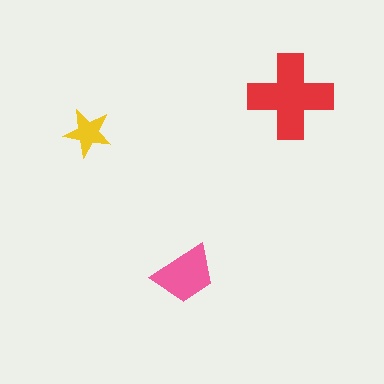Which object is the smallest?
The yellow star.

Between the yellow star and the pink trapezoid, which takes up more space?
The pink trapezoid.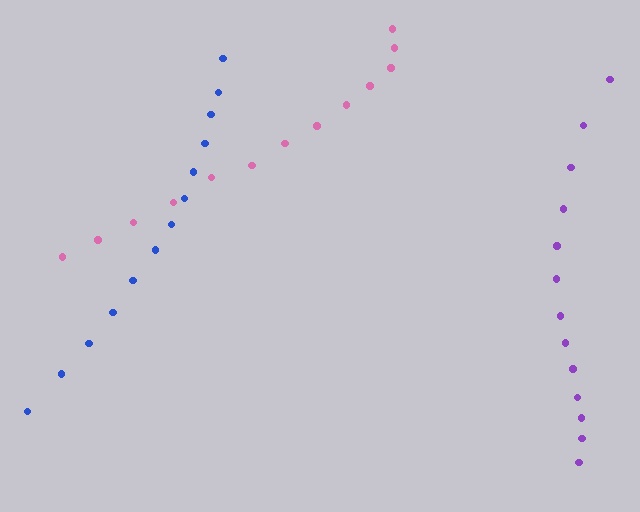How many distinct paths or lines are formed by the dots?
There are 3 distinct paths.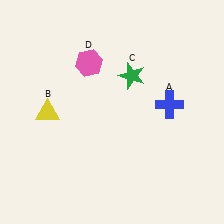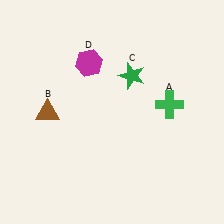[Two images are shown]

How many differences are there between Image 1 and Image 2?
There are 3 differences between the two images.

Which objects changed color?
A changed from blue to green. B changed from yellow to brown. D changed from pink to magenta.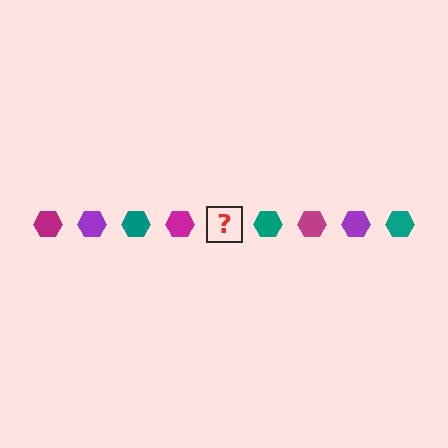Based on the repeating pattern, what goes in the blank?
The blank should be a purple hexagon.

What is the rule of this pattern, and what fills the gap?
The rule is that the pattern cycles through magenta, purple, teal hexagons. The gap should be filled with a purple hexagon.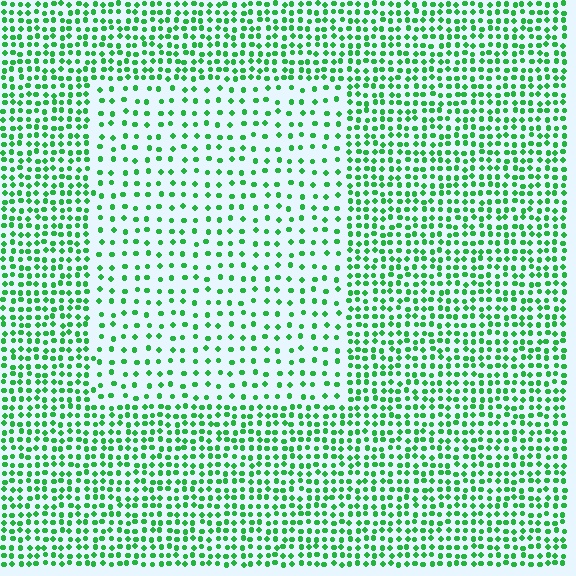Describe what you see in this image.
The image contains small green elements arranged at two different densities. A rectangle-shaped region is visible where the elements are less densely packed than the surrounding area.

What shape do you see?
I see a rectangle.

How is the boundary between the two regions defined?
The boundary is defined by a change in element density (approximately 2.1x ratio). All elements are the same color, size, and shape.